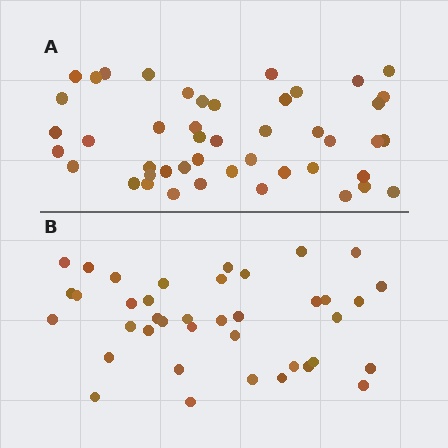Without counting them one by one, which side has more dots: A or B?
Region A (the top region) has more dots.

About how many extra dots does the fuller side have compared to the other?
Region A has roughly 8 or so more dots than region B.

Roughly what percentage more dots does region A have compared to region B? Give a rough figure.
About 20% more.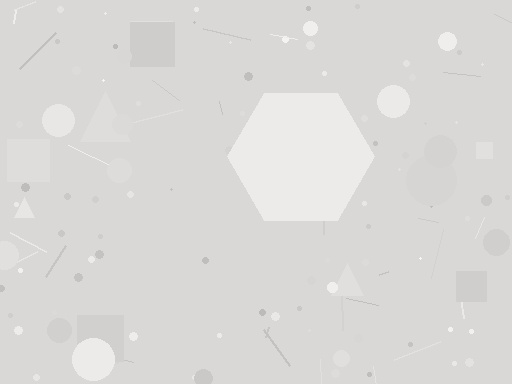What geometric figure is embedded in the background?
A hexagon is embedded in the background.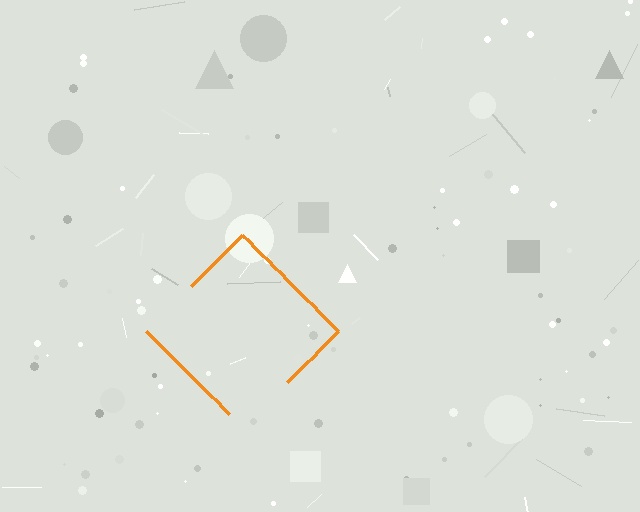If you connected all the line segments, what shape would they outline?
They would outline a diamond.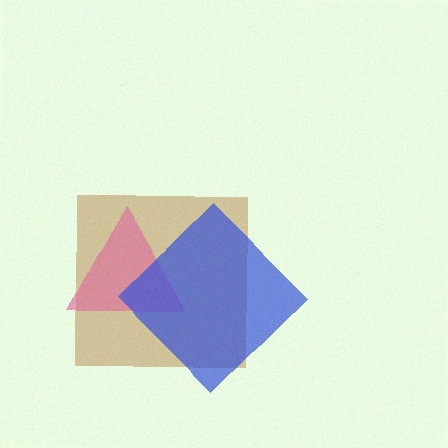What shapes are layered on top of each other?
The layered shapes are: a brown square, a pink triangle, a blue diamond.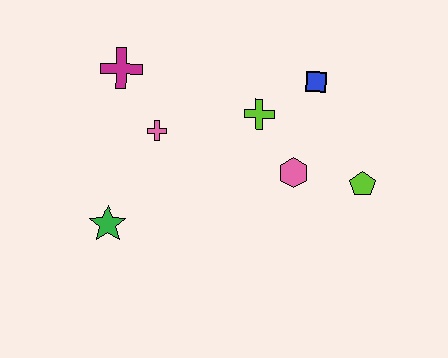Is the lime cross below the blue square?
Yes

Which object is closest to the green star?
The pink cross is closest to the green star.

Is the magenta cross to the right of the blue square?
No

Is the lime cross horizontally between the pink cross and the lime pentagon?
Yes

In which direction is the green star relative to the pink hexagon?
The green star is to the left of the pink hexagon.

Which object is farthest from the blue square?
The green star is farthest from the blue square.